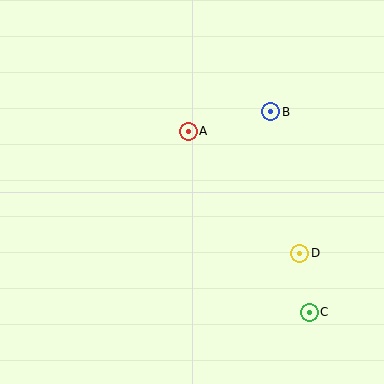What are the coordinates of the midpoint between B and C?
The midpoint between B and C is at (290, 212).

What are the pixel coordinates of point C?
Point C is at (309, 312).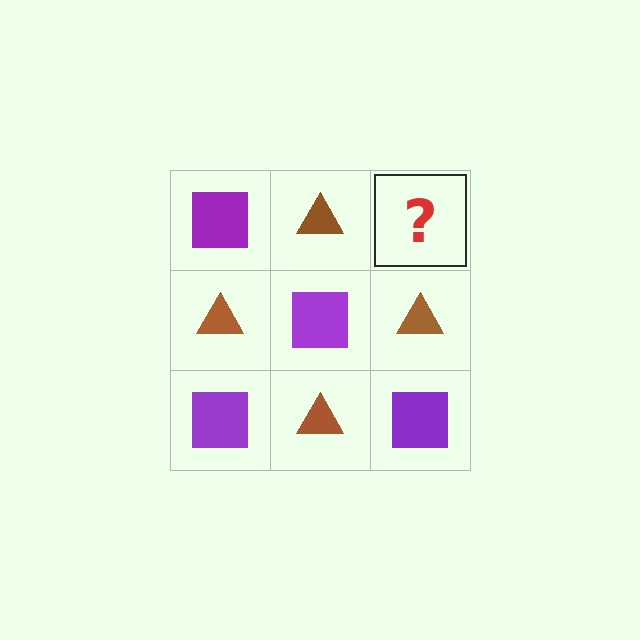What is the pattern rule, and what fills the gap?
The rule is that it alternates purple square and brown triangle in a checkerboard pattern. The gap should be filled with a purple square.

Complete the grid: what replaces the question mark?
The question mark should be replaced with a purple square.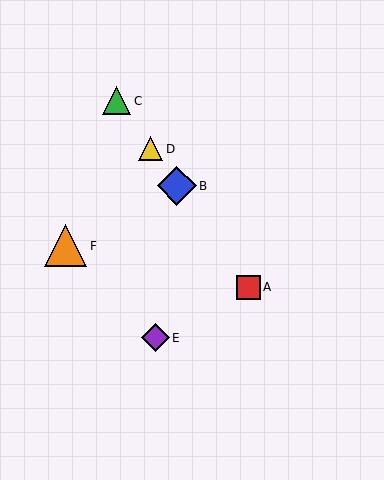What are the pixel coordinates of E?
Object E is at (155, 338).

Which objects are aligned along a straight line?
Objects A, B, C, D are aligned along a straight line.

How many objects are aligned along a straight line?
4 objects (A, B, C, D) are aligned along a straight line.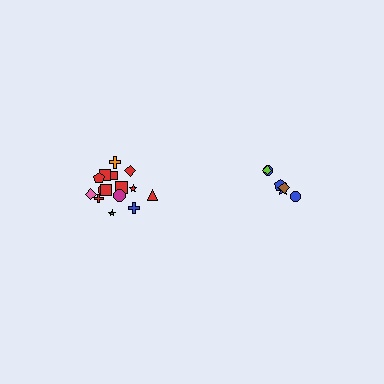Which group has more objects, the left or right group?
The left group.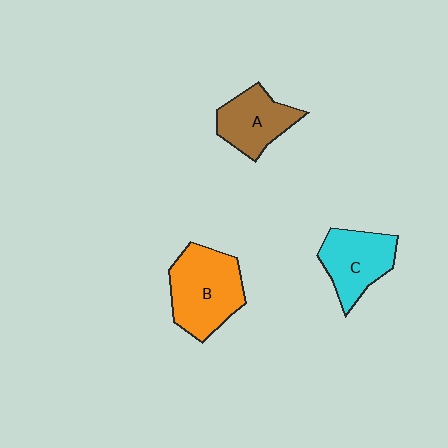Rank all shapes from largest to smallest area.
From largest to smallest: B (orange), C (cyan), A (brown).